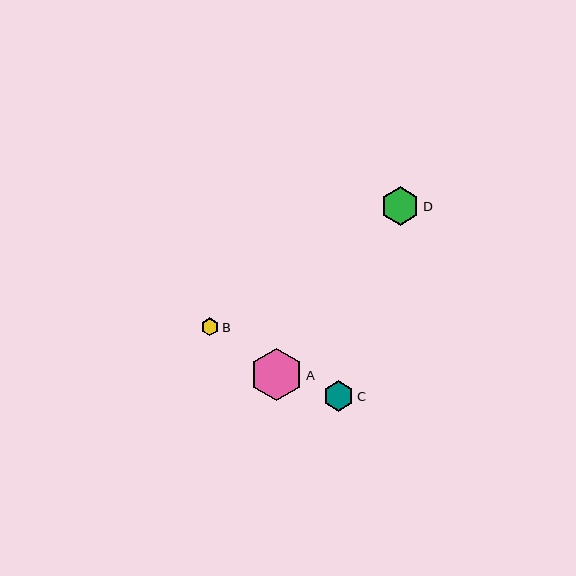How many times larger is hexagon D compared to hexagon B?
Hexagon D is approximately 2.1 times the size of hexagon B.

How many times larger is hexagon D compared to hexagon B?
Hexagon D is approximately 2.1 times the size of hexagon B.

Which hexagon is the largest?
Hexagon A is the largest with a size of approximately 52 pixels.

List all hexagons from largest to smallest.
From largest to smallest: A, D, C, B.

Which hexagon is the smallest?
Hexagon B is the smallest with a size of approximately 18 pixels.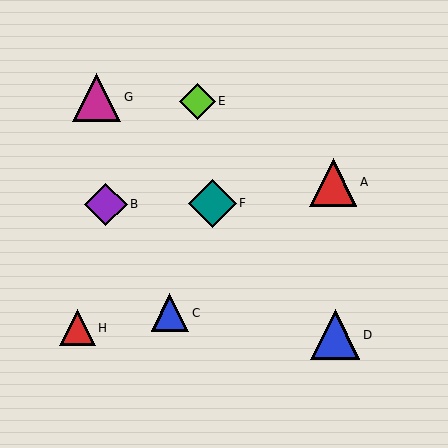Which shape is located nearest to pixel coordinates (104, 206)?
The purple diamond (labeled B) at (106, 204) is nearest to that location.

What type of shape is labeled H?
Shape H is a red triangle.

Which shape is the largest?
The blue triangle (labeled D) is the largest.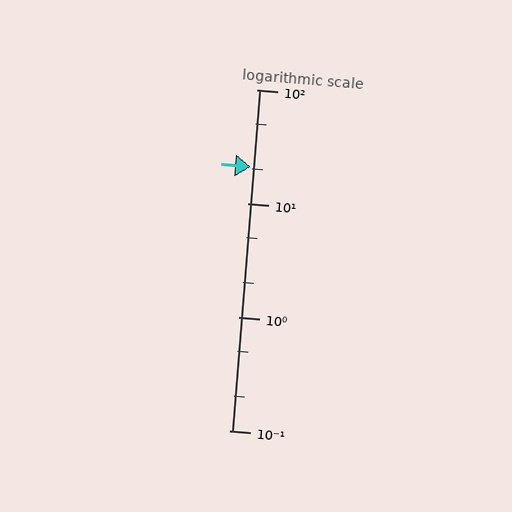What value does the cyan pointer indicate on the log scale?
The pointer indicates approximately 21.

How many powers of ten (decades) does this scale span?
The scale spans 3 decades, from 0.1 to 100.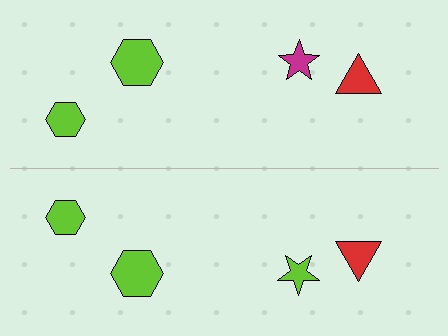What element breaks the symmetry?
The lime star on the bottom side breaks the symmetry — its mirror counterpart is magenta.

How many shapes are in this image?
There are 8 shapes in this image.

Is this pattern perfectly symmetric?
No, the pattern is not perfectly symmetric. The lime star on the bottom side breaks the symmetry — its mirror counterpart is magenta.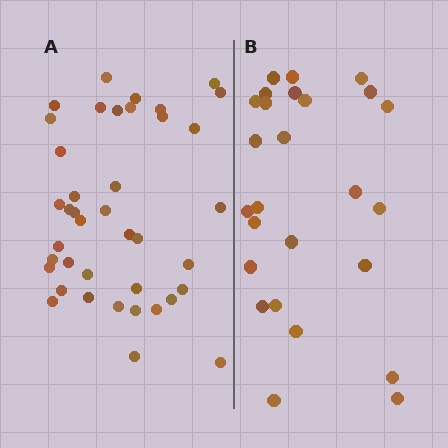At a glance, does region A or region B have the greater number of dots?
Region A (the left region) has more dots.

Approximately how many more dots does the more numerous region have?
Region A has approximately 15 more dots than region B.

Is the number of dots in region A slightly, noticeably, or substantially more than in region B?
Region A has substantially more. The ratio is roughly 1.5 to 1.